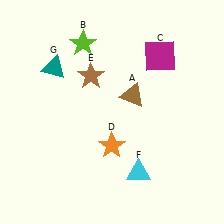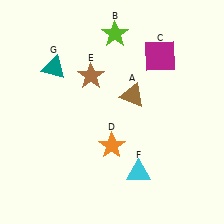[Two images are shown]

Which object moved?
The lime star (B) moved right.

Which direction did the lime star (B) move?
The lime star (B) moved right.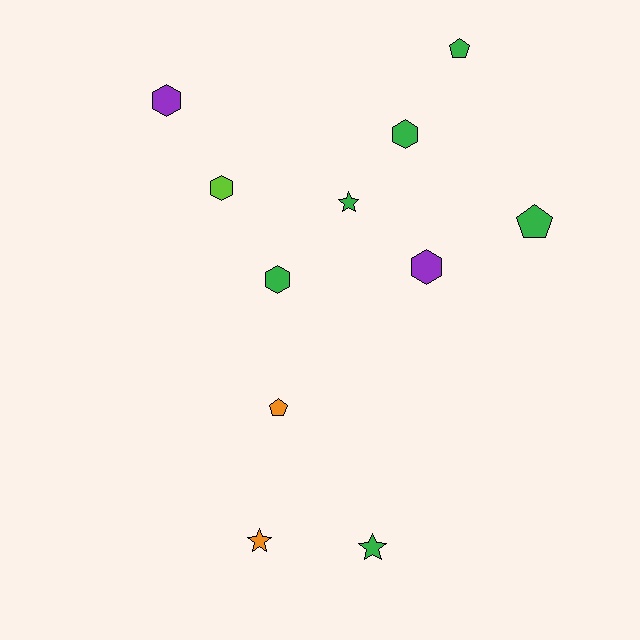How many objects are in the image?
There are 11 objects.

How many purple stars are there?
There are no purple stars.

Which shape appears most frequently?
Hexagon, with 5 objects.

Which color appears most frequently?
Green, with 6 objects.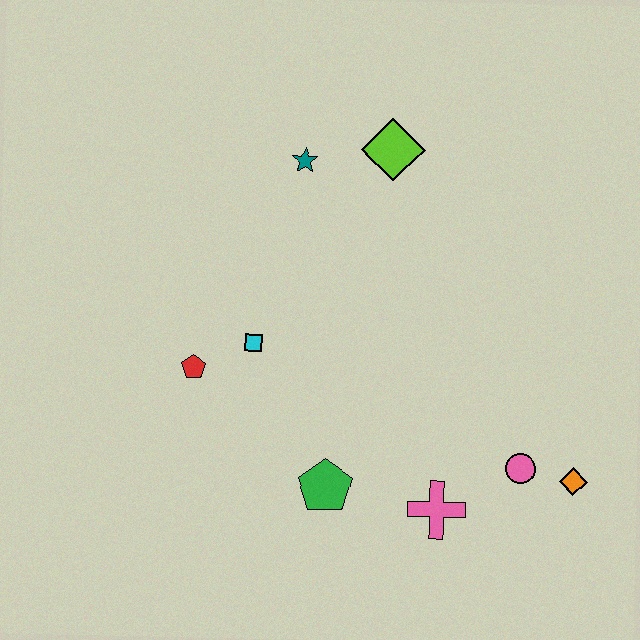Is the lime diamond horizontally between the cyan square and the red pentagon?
No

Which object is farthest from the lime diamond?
The orange diamond is farthest from the lime diamond.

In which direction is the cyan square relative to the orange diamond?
The cyan square is to the left of the orange diamond.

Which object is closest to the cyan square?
The red pentagon is closest to the cyan square.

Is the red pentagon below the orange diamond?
No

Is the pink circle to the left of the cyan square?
No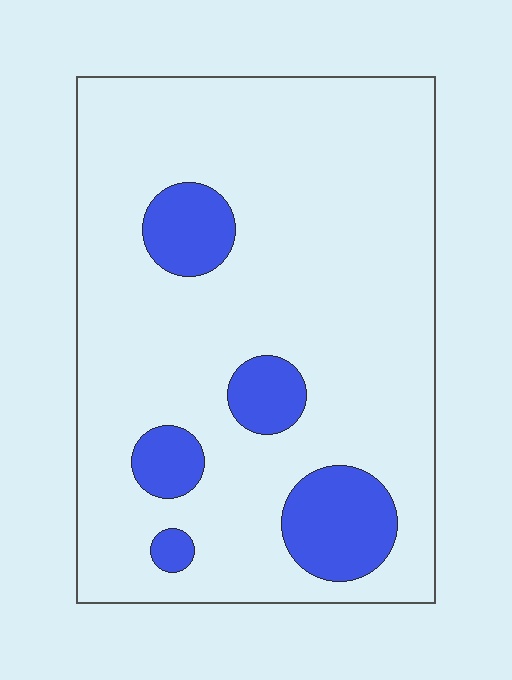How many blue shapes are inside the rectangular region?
5.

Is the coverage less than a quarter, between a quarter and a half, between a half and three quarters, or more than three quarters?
Less than a quarter.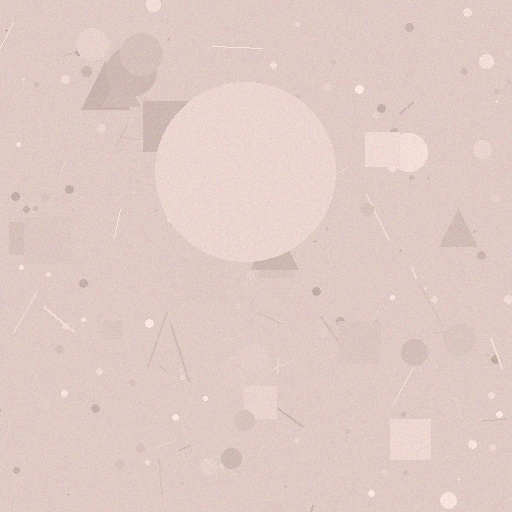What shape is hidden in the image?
A circle is hidden in the image.